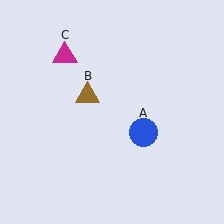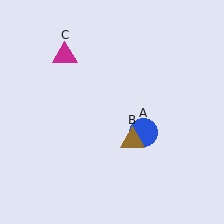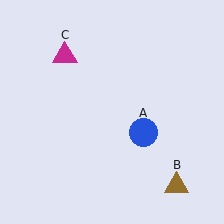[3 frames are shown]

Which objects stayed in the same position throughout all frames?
Blue circle (object A) and magenta triangle (object C) remained stationary.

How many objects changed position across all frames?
1 object changed position: brown triangle (object B).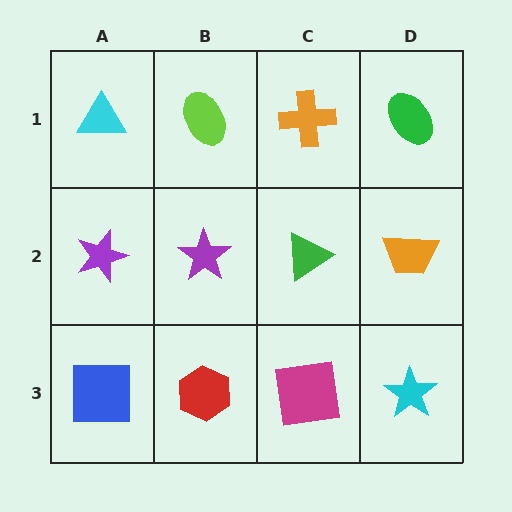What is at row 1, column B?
A lime ellipse.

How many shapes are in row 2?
4 shapes.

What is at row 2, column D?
An orange trapezoid.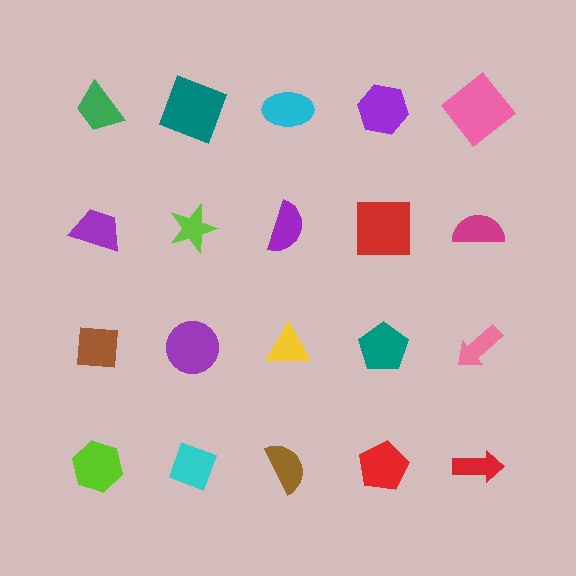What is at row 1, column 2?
A teal square.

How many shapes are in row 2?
5 shapes.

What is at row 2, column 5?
A magenta semicircle.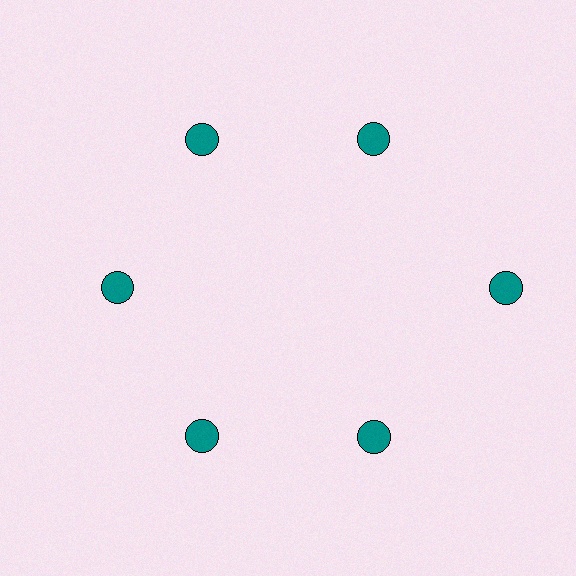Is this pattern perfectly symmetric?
No. The 6 teal circles are arranged in a ring, but one element near the 3 o'clock position is pushed outward from the center, breaking the 6-fold rotational symmetry.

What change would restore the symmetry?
The symmetry would be restored by moving it inward, back onto the ring so that all 6 circles sit at equal angles and equal distance from the center.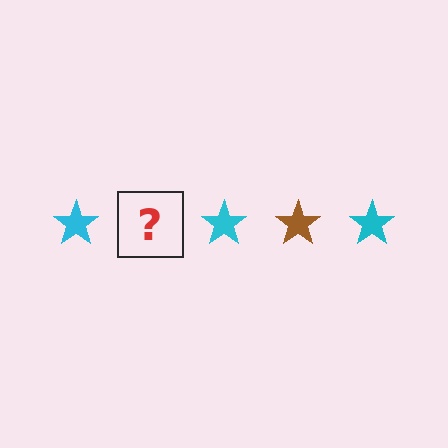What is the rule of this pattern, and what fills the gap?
The rule is that the pattern cycles through cyan, brown stars. The gap should be filled with a brown star.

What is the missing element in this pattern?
The missing element is a brown star.